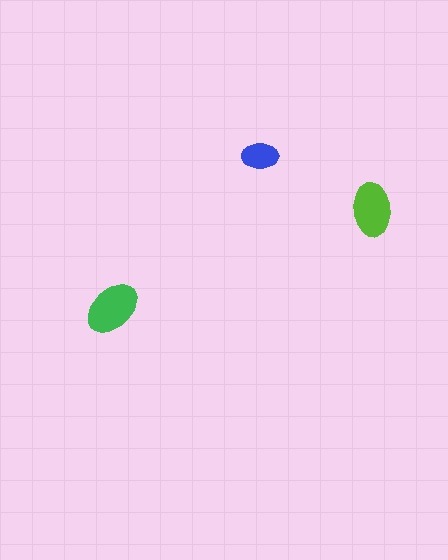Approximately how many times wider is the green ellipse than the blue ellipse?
About 1.5 times wider.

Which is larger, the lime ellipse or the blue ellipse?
The lime one.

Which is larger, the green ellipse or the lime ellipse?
The green one.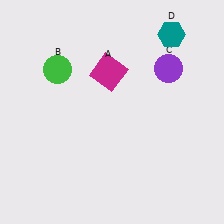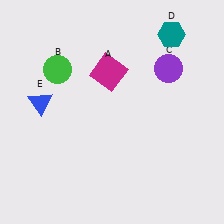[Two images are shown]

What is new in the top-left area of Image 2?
A blue triangle (E) was added in the top-left area of Image 2.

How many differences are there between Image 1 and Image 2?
There is 1 difference between the two images.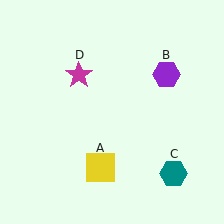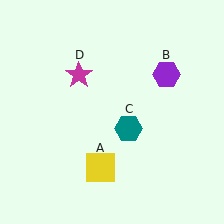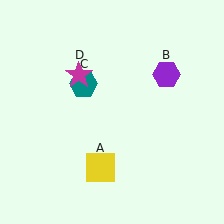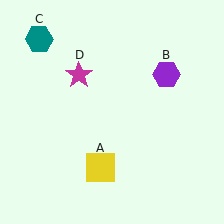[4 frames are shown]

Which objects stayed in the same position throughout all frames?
Yellow square (object A) and purple hexagon (object B) and magenta star (object D) remained stationary.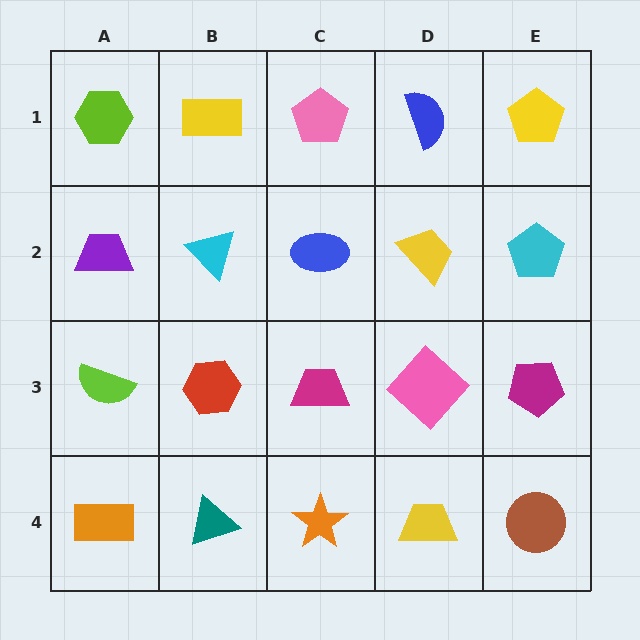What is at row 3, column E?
A magenta pentagon.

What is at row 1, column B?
A yellow rectangle.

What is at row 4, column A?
An orange rectangle.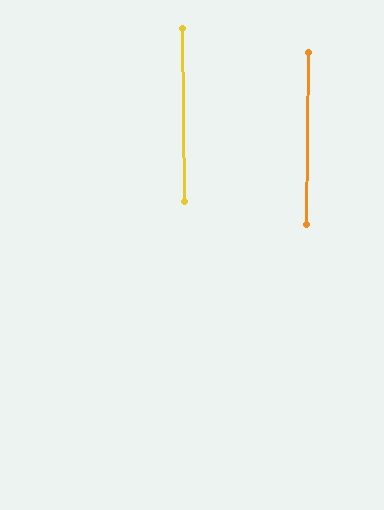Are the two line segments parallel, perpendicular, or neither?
Parallel — their directions differ by only 1.3°.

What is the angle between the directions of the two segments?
Approximately 1 degree.